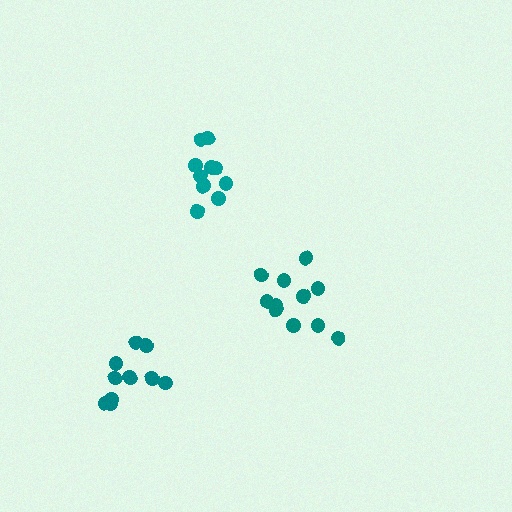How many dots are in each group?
Group 1: 12 dots, Group 2: 10 dots, Group 3: 10 dots (32 total).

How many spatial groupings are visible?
There are 3 spatial groupings.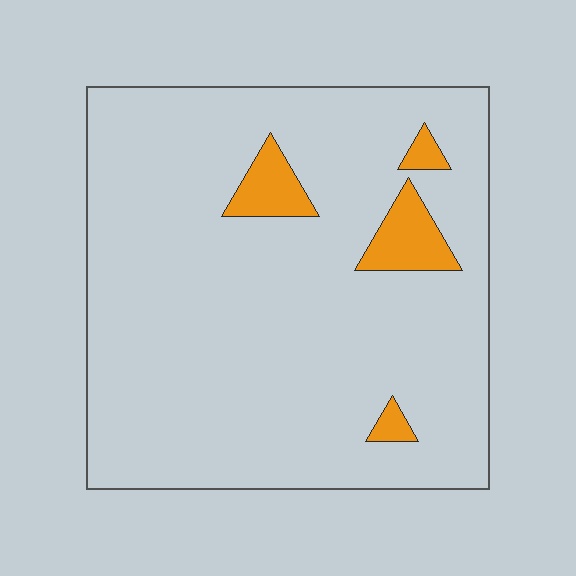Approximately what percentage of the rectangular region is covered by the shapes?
Approximately 5%.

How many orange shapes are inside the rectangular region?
4.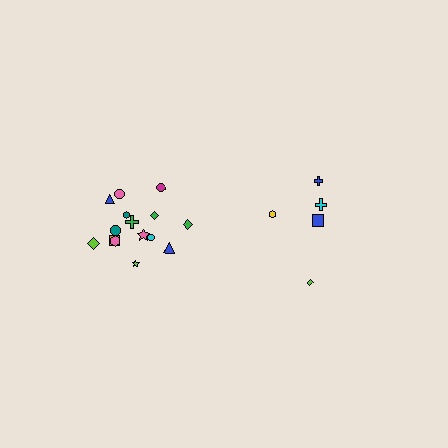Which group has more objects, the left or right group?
The left group.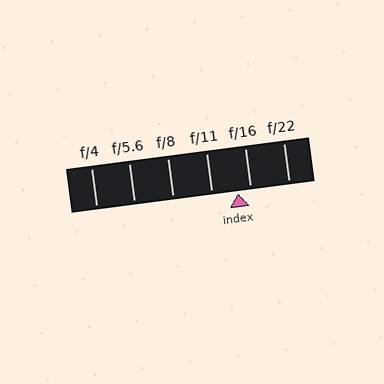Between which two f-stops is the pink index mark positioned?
The index mark is between f/11 and f/16.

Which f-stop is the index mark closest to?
The index mark is closest to f/16.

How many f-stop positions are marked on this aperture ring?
There are 6 f-stop positions marked.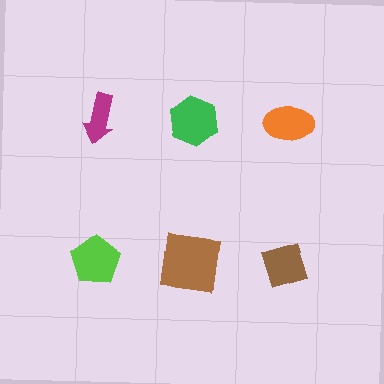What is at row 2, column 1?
A lime pentagon.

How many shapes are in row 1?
3 shapes.